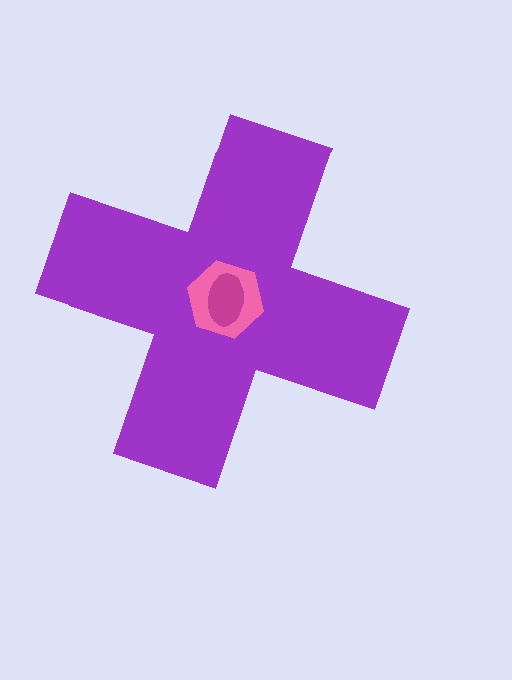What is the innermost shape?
The magenta ellipse.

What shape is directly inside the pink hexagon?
The magenta ellipse.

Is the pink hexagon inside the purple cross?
Yes.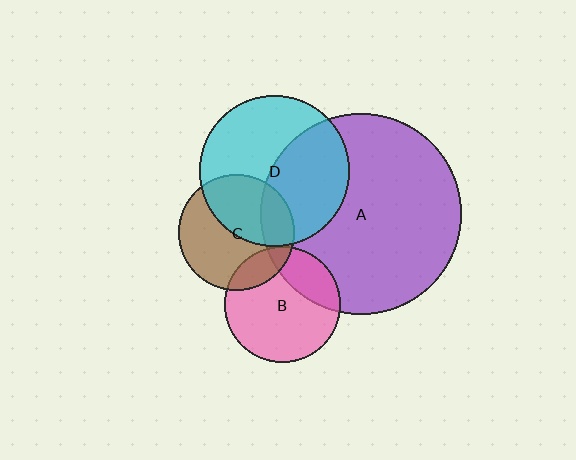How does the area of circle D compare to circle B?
Approximately 1.7 times.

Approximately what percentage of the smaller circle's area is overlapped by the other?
Approximately 45%.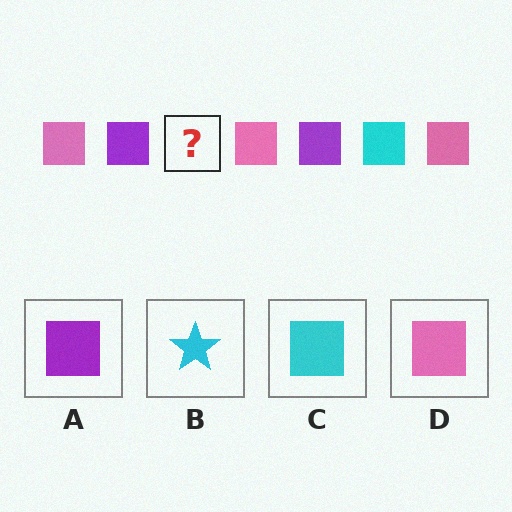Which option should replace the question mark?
Option C.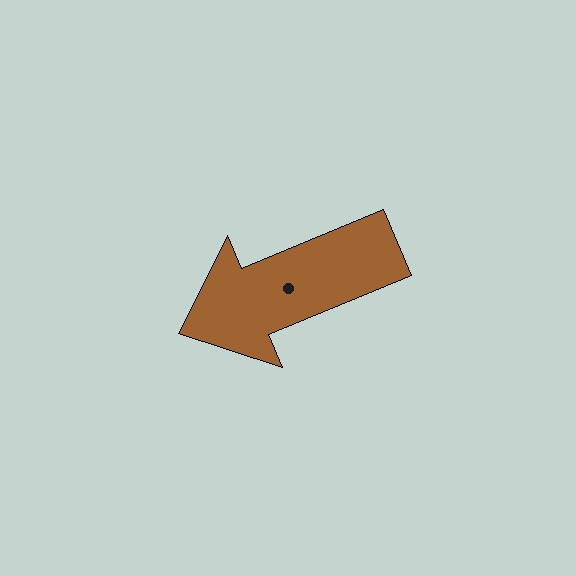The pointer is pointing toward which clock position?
Roughly 8 o'clock.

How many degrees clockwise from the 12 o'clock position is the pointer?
Approximately 247 degrees.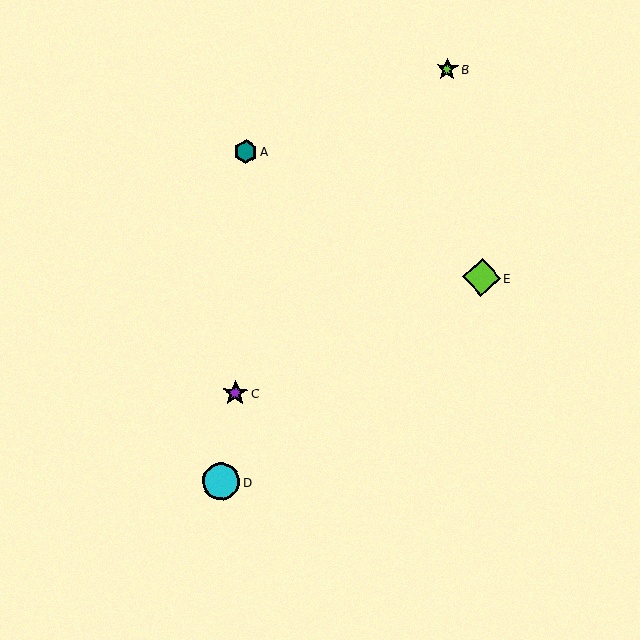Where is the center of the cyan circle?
The center of the cyan circle is at (221, 481).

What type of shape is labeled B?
Shape B is a lime star.